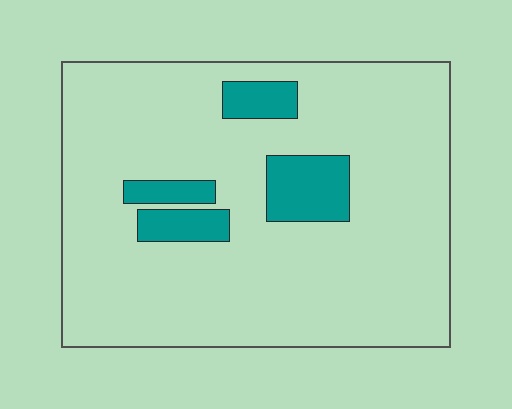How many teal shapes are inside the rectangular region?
4.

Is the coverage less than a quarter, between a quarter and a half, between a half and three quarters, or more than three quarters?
Less than a quarter.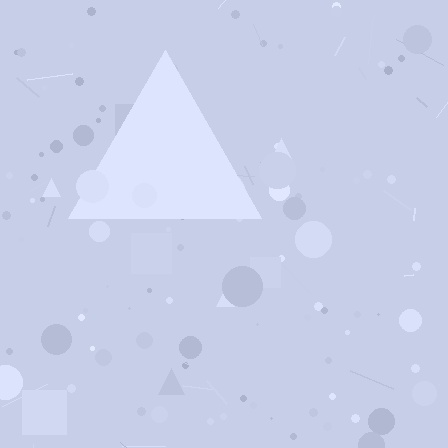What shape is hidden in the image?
A triangle is hidden in the image.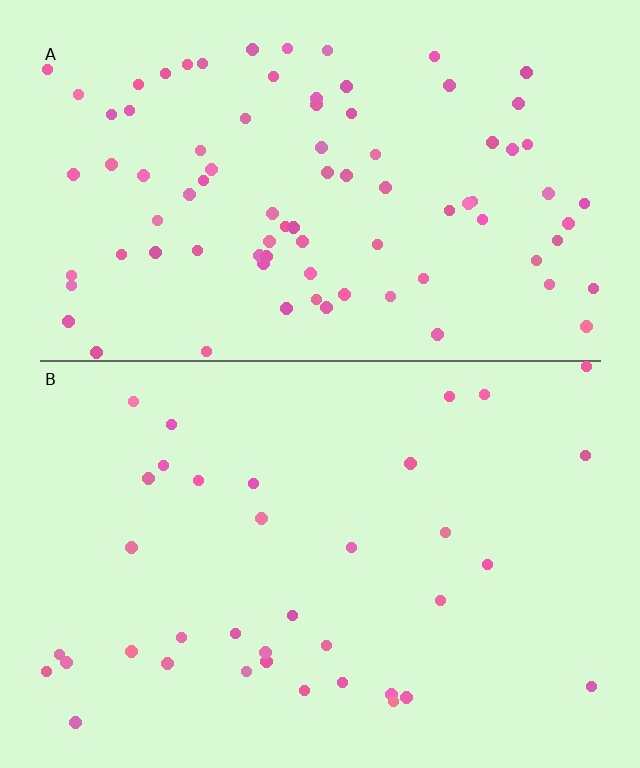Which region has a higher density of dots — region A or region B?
A (the top).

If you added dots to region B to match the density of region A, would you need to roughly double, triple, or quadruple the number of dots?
Approximately double.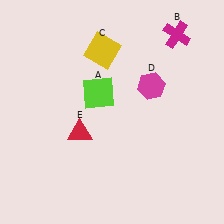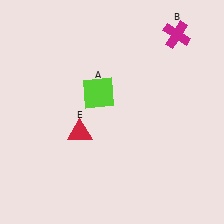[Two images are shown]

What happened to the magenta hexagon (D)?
The magenta hexagon (D) was removed in Image 2. It was in the top-right area of Image 1.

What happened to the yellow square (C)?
The yellow square (C) was removed in Image 2. It was in the top-left area of Image 1.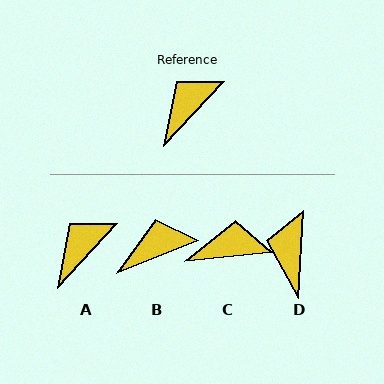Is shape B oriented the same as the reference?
No, it is off by about 25 degrees.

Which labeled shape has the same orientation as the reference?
A.